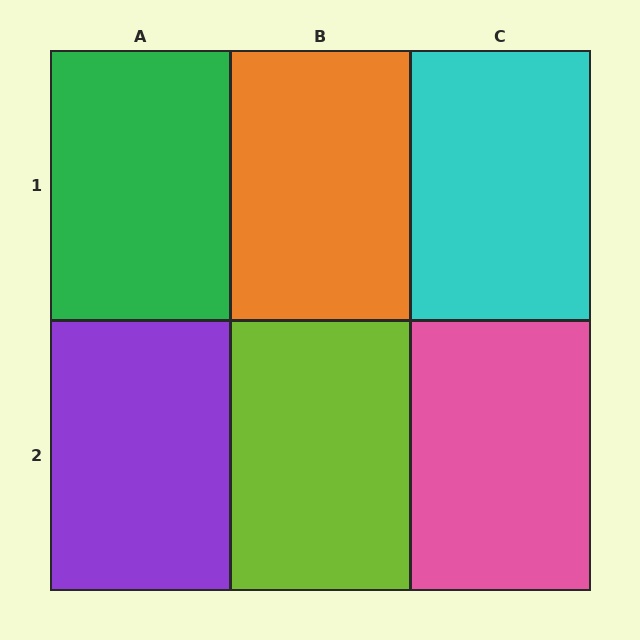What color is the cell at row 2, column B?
Lime.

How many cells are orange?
1 cell is orange.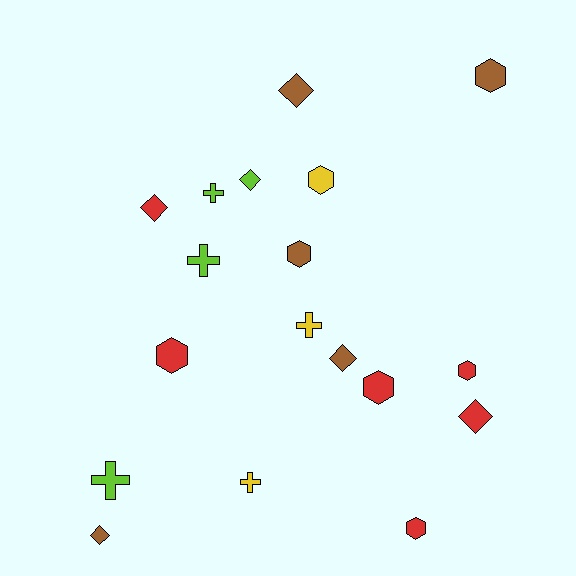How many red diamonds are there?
There are 2 red diamonds.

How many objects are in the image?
There are 18 objects.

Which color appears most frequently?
Red, with 6 objects.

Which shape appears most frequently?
Hexagon, with 7 objects.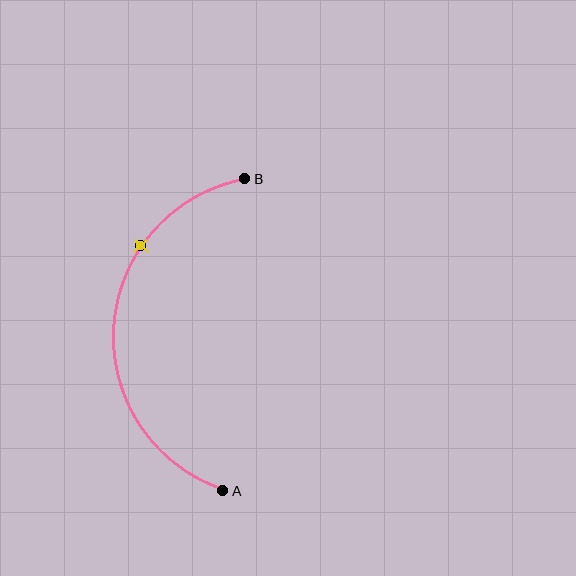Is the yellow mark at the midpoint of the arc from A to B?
No. The yellow mark lies on the arc but is closer to endpoint B. The arc midpoint would be at the point on the curve equidistant along the arc from both A and B.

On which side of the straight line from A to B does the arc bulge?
The arc bulges to the left of the straight line connecting A and B.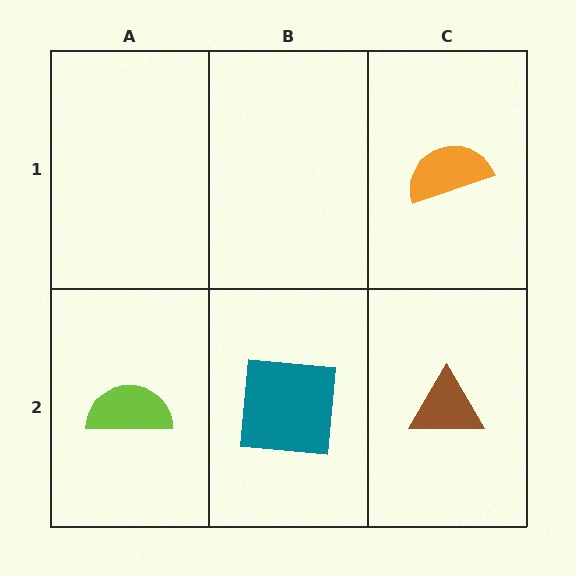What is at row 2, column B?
A teal square.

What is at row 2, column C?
A brown triangle.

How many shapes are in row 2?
3 shapes.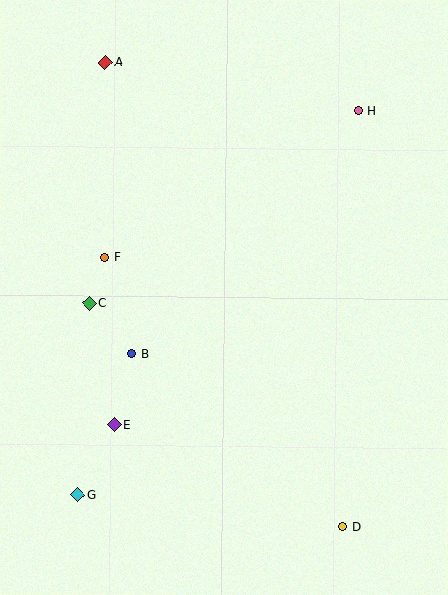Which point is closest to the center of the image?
Point B at (132, 354) is closest to the center.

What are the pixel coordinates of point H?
Point H is at (358, 111).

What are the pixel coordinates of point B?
Point B is at (132, 354).